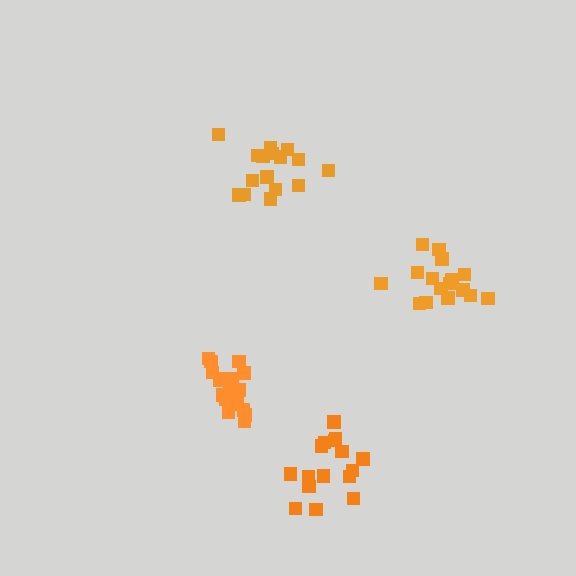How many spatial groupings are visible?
There are 4 spatial groupings.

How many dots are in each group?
Group 1: 16 dots, Group 2: 16 dots, Group 3: 16 dots, Group 4: 19 dots (67 total).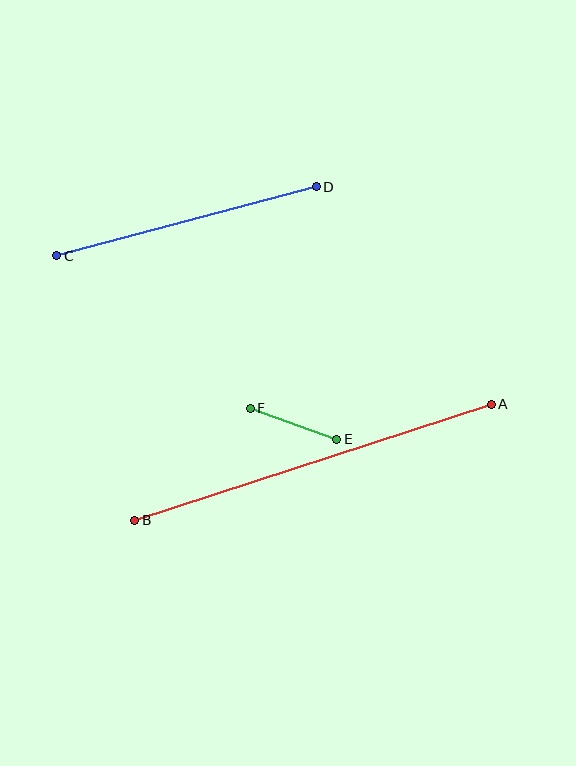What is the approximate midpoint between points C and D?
The midpoint is at approximately (187, 221) pixels.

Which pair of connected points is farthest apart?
Points A and B are farthest apart.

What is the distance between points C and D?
The distance is approximately 269 pixels.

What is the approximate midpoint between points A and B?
The midpoint is at approximately (313, 462) pixels.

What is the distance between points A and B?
The distance is approximately 375 pixels.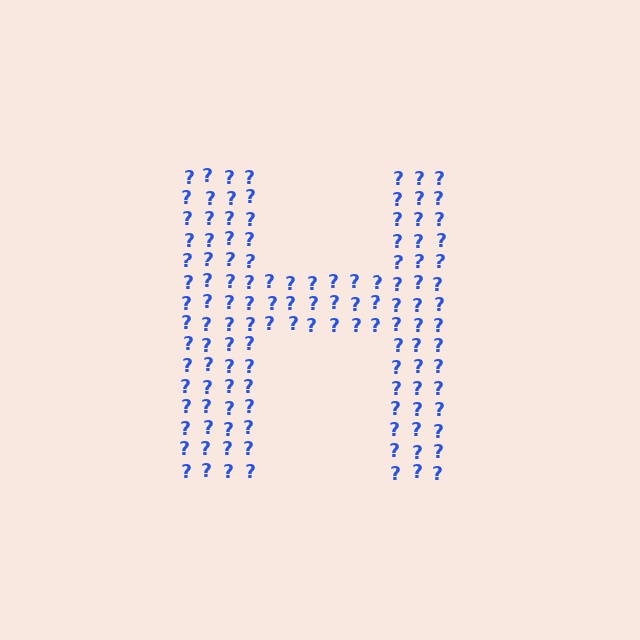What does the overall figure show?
The overall figure shows the letter H.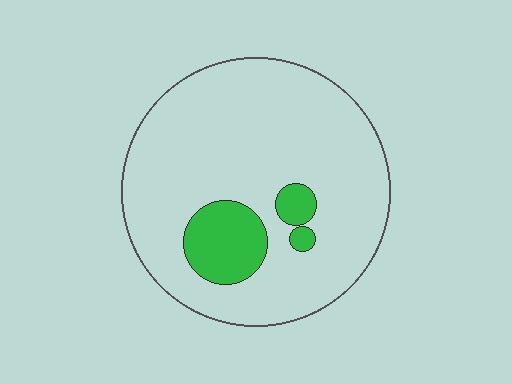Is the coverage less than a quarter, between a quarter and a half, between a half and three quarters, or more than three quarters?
Less than a quarter.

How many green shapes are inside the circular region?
3.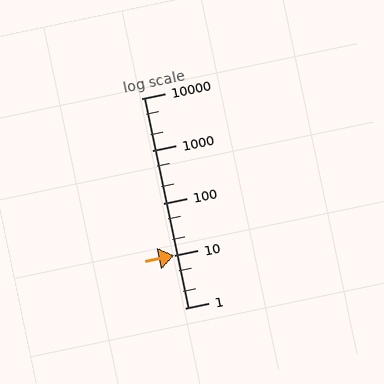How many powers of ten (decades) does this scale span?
The scale spans 4 decades, from 1 to 10000.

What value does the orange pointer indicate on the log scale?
The pointer indicates approximately 10.